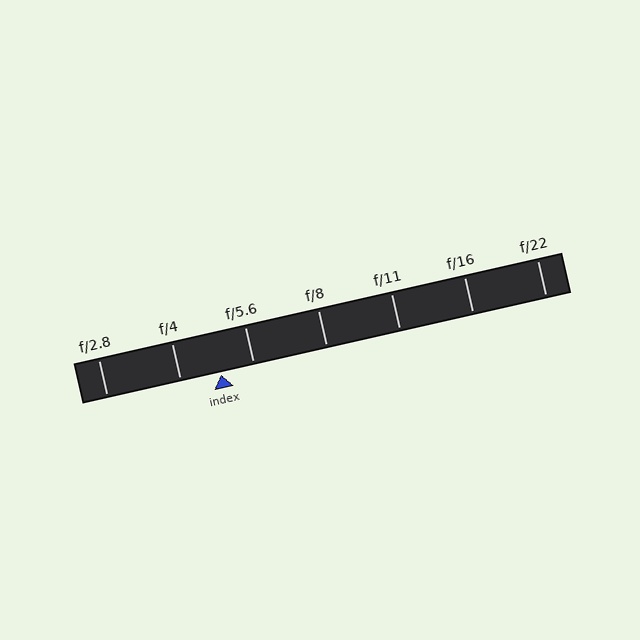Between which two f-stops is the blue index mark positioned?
The index mark is between f/4 and f/5.6.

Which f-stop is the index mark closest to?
The index mark is closest to f/5.6.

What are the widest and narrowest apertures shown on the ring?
The widest aperture shown is f/2.8 and the narrowest is f/22.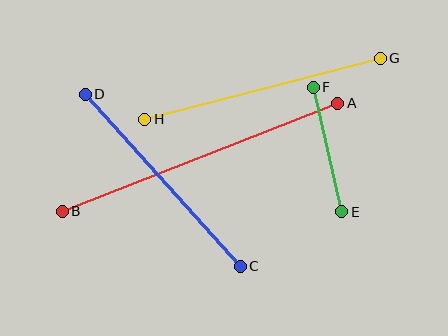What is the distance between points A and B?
The distance is approximately 296 pixels.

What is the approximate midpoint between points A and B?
The midpoint is at approximately (200, 157) pixels.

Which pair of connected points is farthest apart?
Points A and B are farthest apart.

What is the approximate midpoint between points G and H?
The midpoint is at approximately (263, 89) pixels.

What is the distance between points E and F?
The distance is approximately 128 pixels.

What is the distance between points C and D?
The distance is approximately 232 pixels.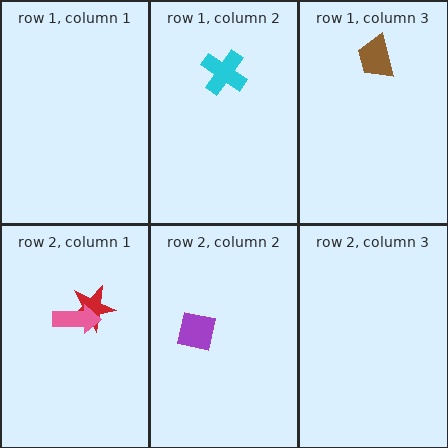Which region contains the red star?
The row 2, column 1 region.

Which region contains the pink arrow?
The row 2, column 1 region.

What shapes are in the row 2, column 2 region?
The purple square.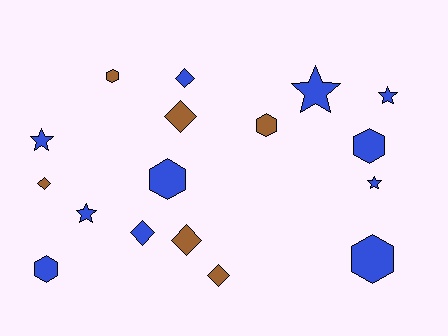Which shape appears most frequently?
Hexagon, with 6 objects.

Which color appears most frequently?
Blue, with 11 objects.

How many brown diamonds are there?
There are 4 brown diamonds.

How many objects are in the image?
There are 17 objects.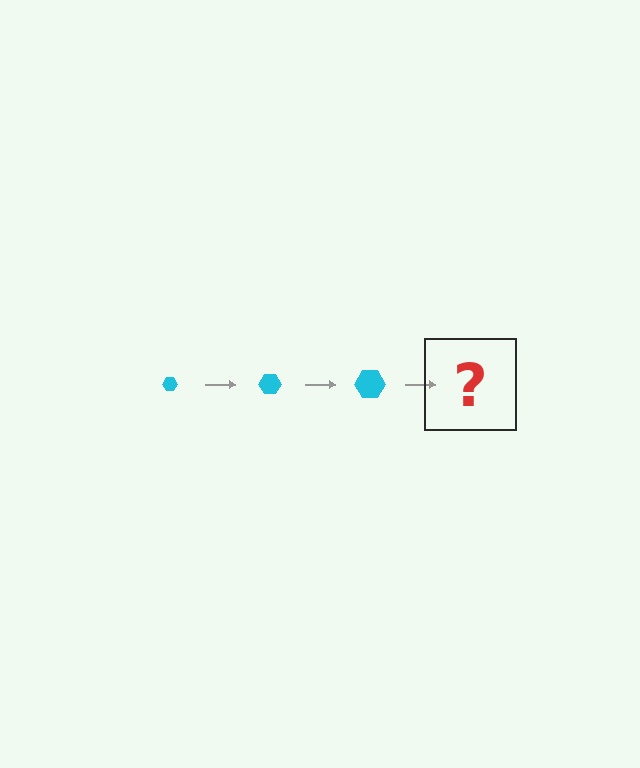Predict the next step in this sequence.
The next step is a cyan hexagon, larger than the previous one.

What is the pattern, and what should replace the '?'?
The pattern is that the hexagon gets progressively larger each step. The '?' should be a cyan hexagon, larger than the previous one.